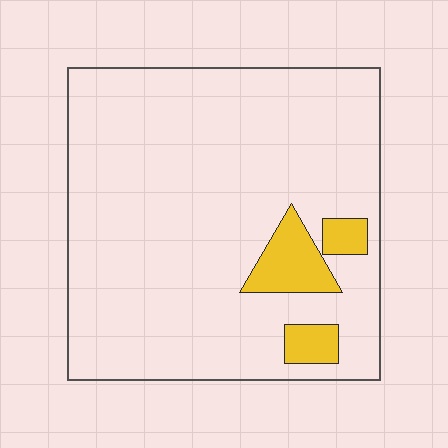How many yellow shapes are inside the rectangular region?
3.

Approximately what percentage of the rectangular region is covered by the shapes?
Approximately 10%.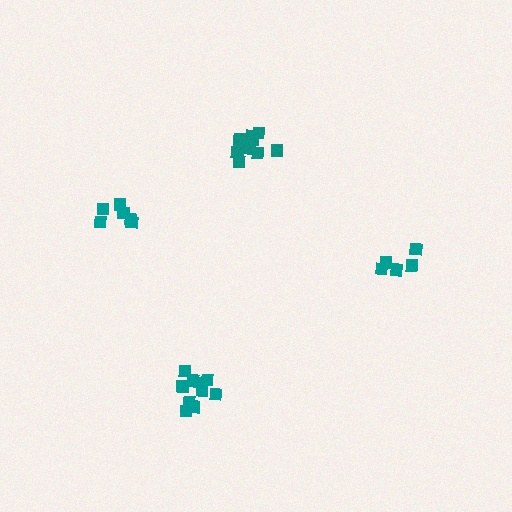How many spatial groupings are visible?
There are 4 spatial groupings.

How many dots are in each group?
Group 1: 10 dots, Group 2: 6 dots, Group 3: 11 dots, Group 4: 6 dots (33 total).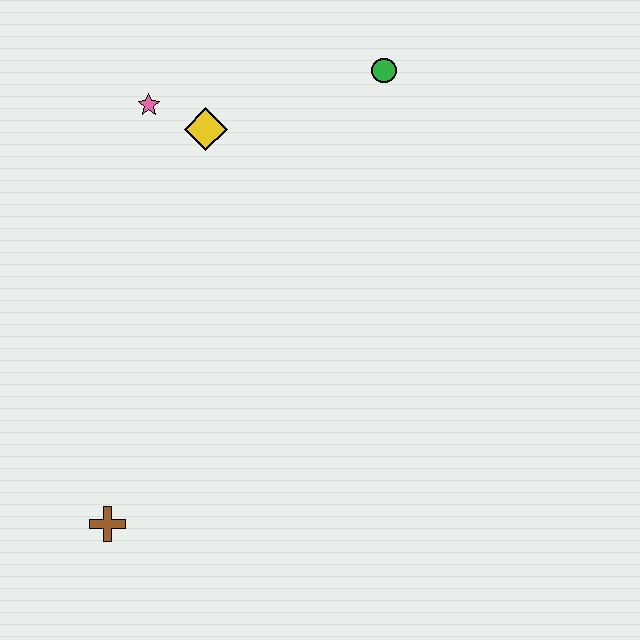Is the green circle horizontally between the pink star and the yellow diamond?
No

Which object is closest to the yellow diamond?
The pink star is closest to the yellow diamond.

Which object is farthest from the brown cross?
The green circle is farthest from the brown cross.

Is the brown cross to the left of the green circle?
Yes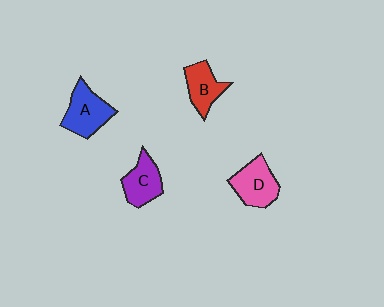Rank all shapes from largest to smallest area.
From largest to smallest: A (blue), D (pink), C (purple), B (red).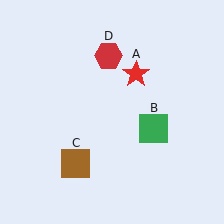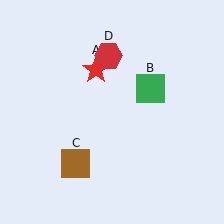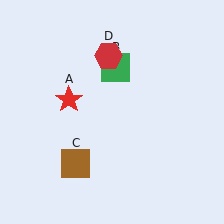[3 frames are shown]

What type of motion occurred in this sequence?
The red star (object A), green square (object B) rotated counterclockwise around the center of the scene.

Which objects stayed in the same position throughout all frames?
Brown square (object C) and red hexagon (object D) remained stationary.